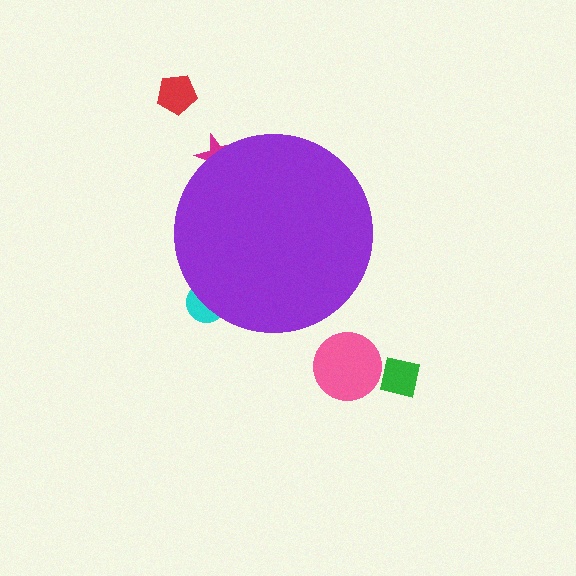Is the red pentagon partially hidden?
No, the red pentagon is fully visible.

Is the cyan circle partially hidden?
Yes, the cyan circle is partially hidden behind the purple circle.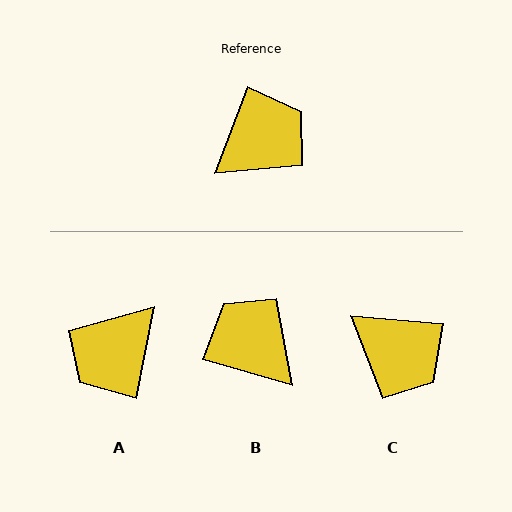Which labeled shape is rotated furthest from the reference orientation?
A, about 170 degrees away.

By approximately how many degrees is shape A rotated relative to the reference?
Approximately 170 degrees clockwise.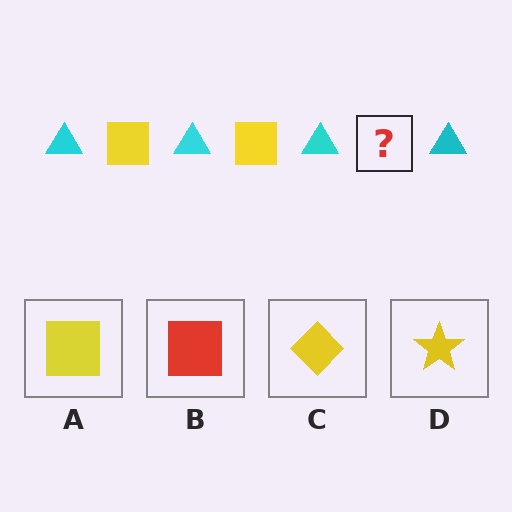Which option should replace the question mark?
Option A.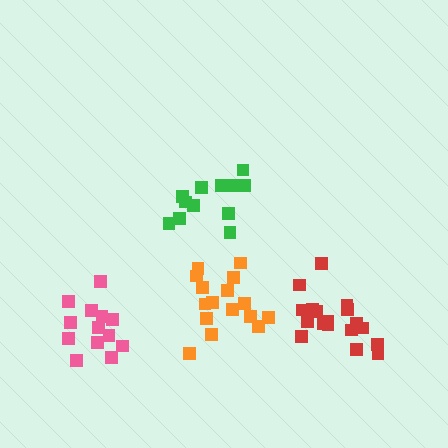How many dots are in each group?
Group 1: 13 dots, Group 2: 16 dots, Group 3: 13 dots, Group 4: 18 dots (60 total).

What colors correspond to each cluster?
The clusters are colored: green, orange, pink, red.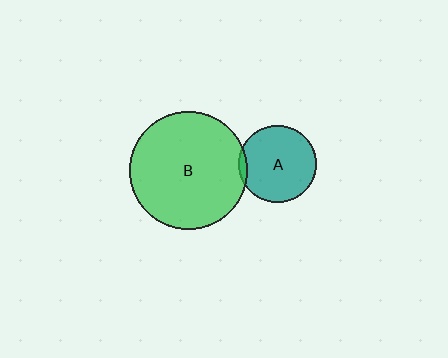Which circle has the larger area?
Circle B (green).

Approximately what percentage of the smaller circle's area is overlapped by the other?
Approximately 5%.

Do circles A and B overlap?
Yes.